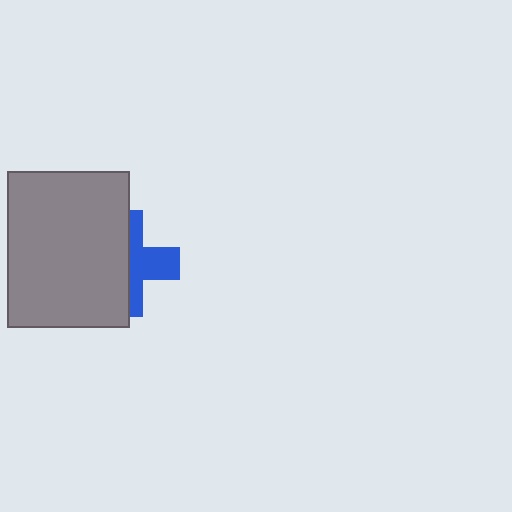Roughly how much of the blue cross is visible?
A small part of it is visible (roughly 45%).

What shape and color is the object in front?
The object in front is a gray rectangle.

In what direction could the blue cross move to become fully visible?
The blue cross could move right. That would shift it out from behind the gray rectangle entirely.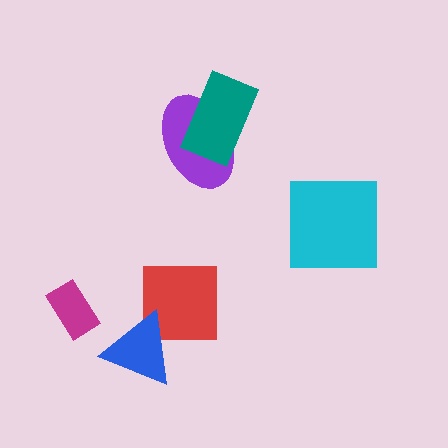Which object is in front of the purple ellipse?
The teal rectangle is in front of the purple ellipse.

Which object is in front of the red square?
The blue triangle is in front of the red square.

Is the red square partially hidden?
Yes, it is partially covered by another shape.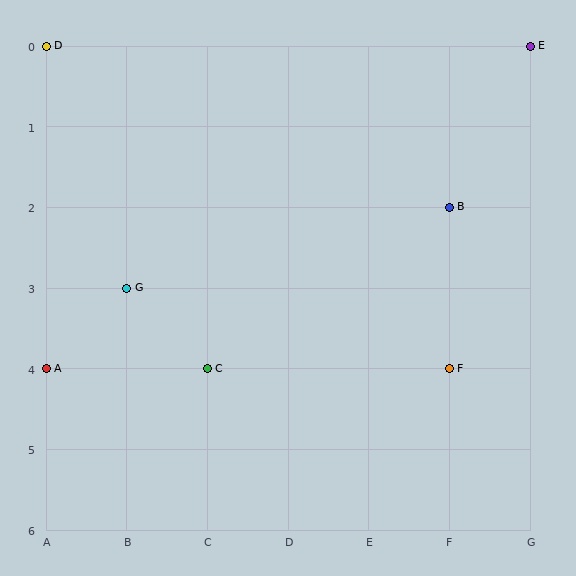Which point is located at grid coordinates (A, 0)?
Point D is at (A, 0).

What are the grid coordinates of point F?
Point F is at grid coordinates (F, 4).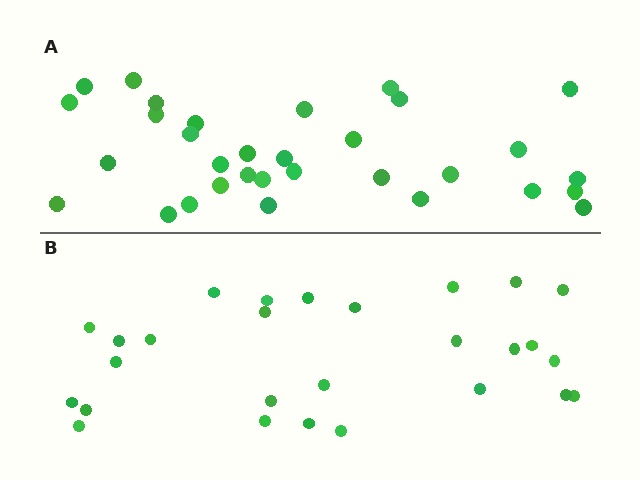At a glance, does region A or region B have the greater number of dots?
Region A (the top region) has more dots.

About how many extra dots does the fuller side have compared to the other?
Region A has about 5 more dots than region B.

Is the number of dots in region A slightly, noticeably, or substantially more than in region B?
Region A has only slightly more — the two regions are fairly close. The ratio is roughly 1.2 to 1.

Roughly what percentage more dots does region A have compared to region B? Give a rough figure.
About 20% more.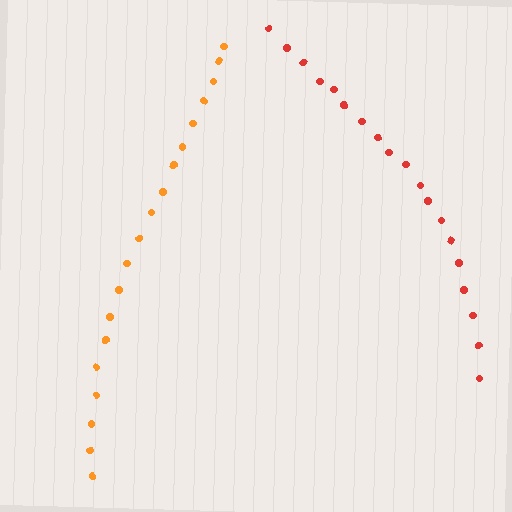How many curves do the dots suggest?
There are 2 distinct paths.